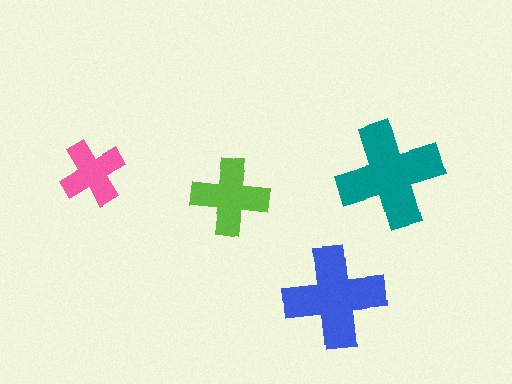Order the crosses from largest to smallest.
the teal one, the blue one, the lime one, the pink one.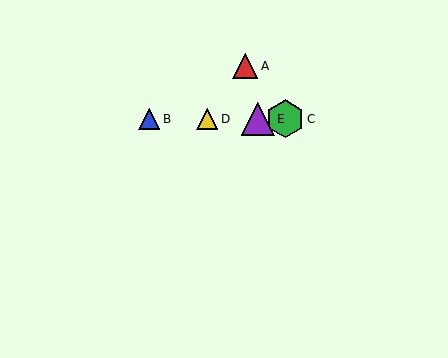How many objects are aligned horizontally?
4 objects (B, C, D, E) are aligned horizontally.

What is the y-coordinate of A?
Object A is at y≈66.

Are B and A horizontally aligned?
No, B is at y≈119 and A is at y≈66.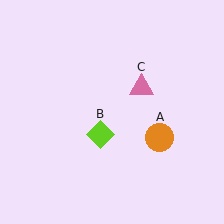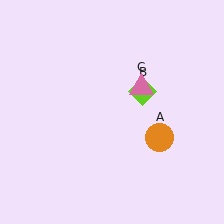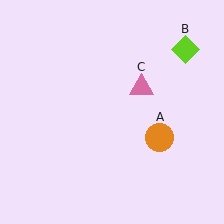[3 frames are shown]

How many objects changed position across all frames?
1 object changed position: lime diamond (object B).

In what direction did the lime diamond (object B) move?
The lime diamond (object B) moved up and to the right.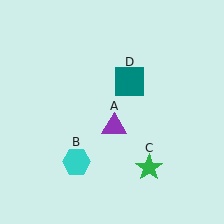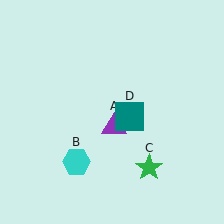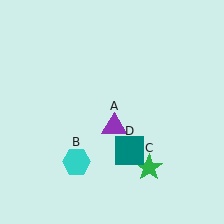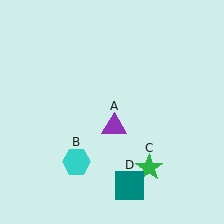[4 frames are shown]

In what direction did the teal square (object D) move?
The teal square (object D) moved down.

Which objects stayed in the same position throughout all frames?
Purple triangle (object A) and cyan hexagon (object B) and green star (object C) remained stationary.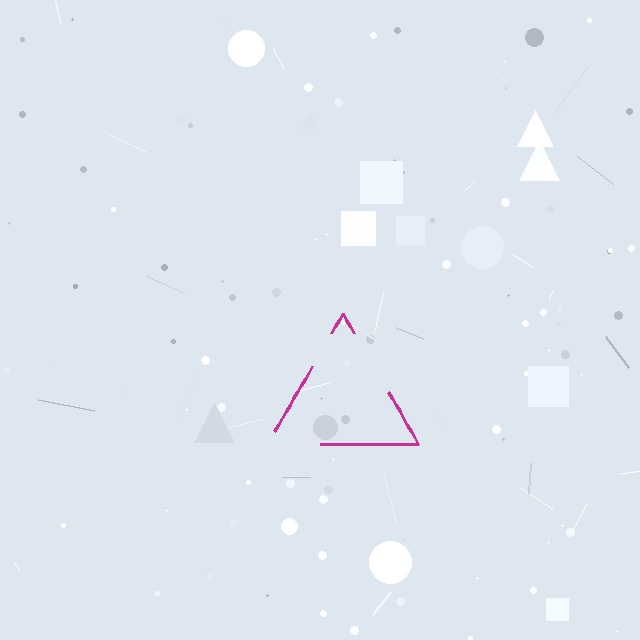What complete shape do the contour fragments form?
The contour fragments form a triangle.